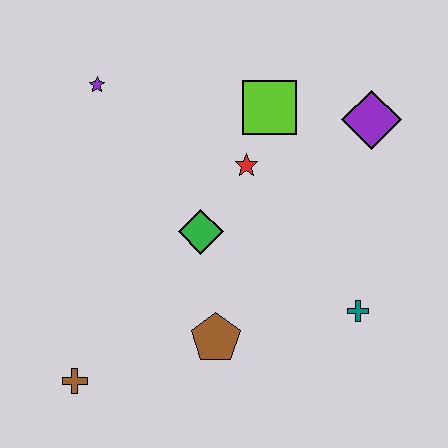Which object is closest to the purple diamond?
The lime square is closest to the purple diamond.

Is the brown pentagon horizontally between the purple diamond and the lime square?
No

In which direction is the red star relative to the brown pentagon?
The red star is above the brown pentagon.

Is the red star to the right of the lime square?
No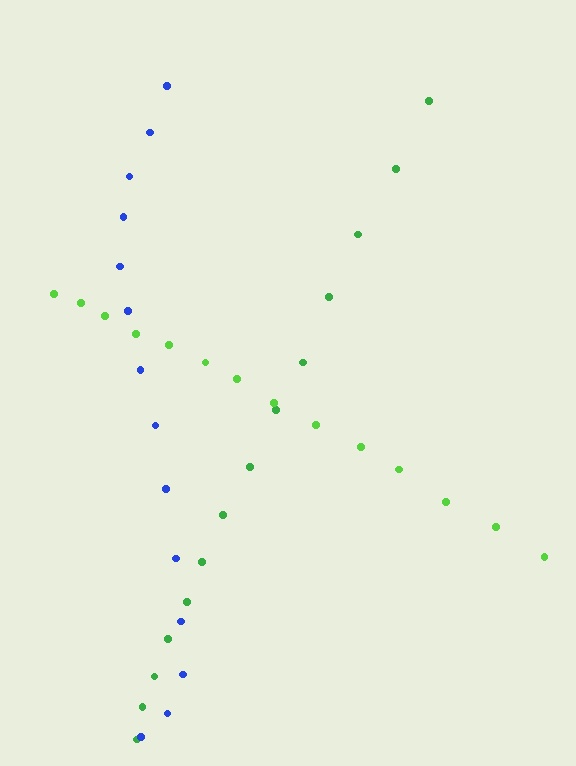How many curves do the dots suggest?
There are 3 distinct paths.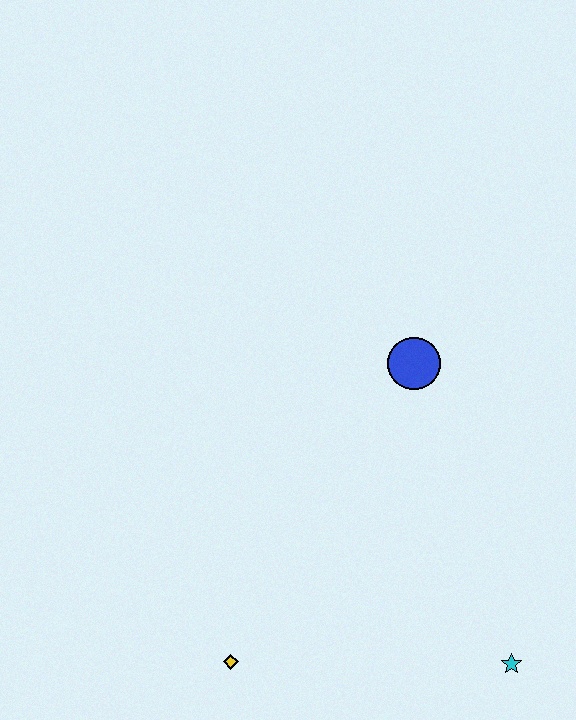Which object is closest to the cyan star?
The yellow diamond is closest to the cyan star.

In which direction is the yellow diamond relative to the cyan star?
The yellow diamond is to the left of the cyan star.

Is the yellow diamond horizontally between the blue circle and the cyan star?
No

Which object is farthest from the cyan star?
The blue circle is farthest from the cyan star.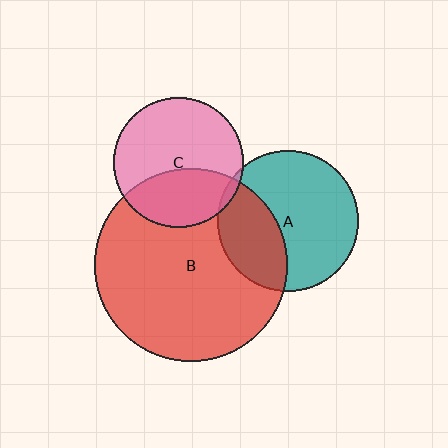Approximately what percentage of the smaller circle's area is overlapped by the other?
Approximately 35%.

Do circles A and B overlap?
Yes.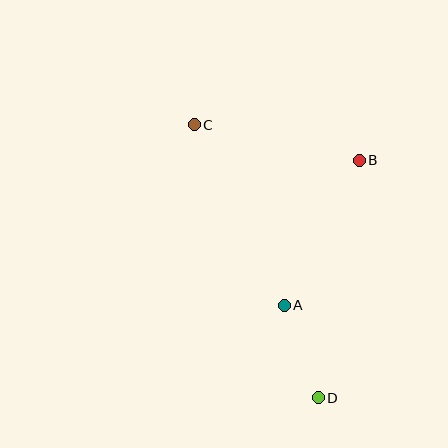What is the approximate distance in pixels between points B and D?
The distance between B and D is approximately 241 pixels.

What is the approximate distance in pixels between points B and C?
The distance between B and C is approximately 169 pixels.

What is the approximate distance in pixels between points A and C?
The distance between A and C is approximately 202 pixels.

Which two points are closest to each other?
Points A and D are closest to each other.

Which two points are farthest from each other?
Points C and D are farthest from each other.